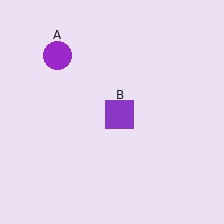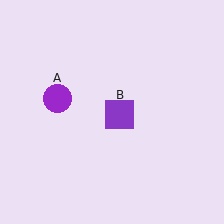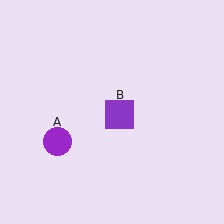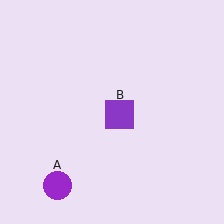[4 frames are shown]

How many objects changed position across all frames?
1 object changed position: purple circle (object A).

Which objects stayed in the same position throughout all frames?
Purple square (object B) remained stationary.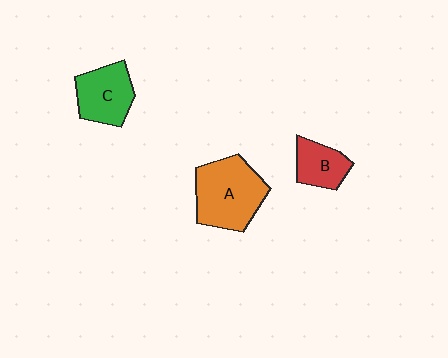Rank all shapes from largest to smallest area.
From largest to smallest: A (orange), C (green), B (red).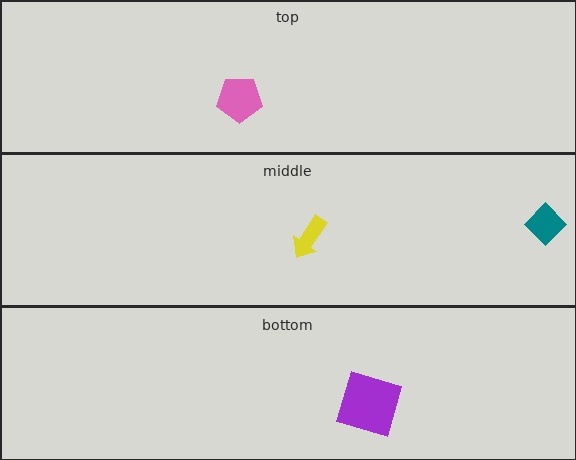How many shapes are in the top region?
1.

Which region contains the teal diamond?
The middle region.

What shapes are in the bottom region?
The purple square.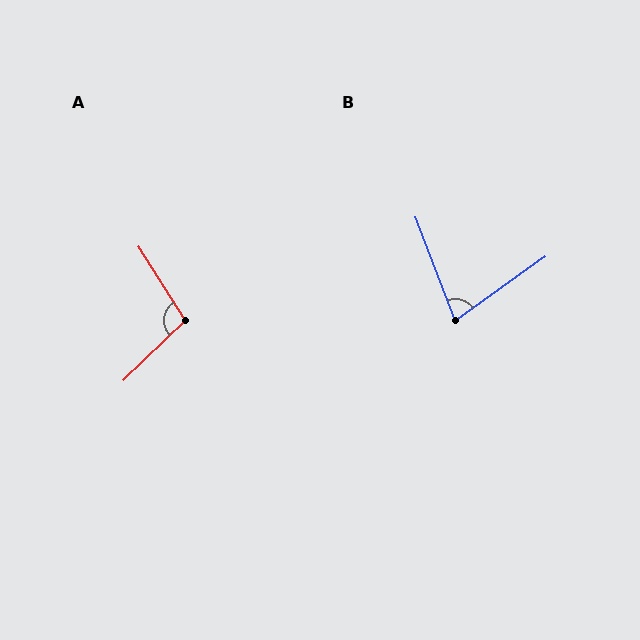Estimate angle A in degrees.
Approximately 102 degrees.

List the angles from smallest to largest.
B (76°), A (102°).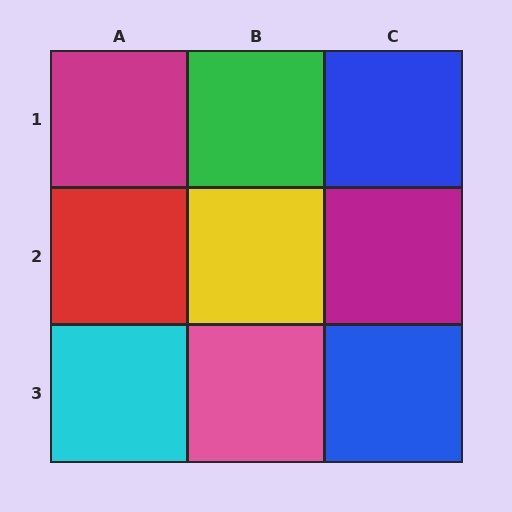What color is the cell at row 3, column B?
Pink.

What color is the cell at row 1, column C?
Blue.